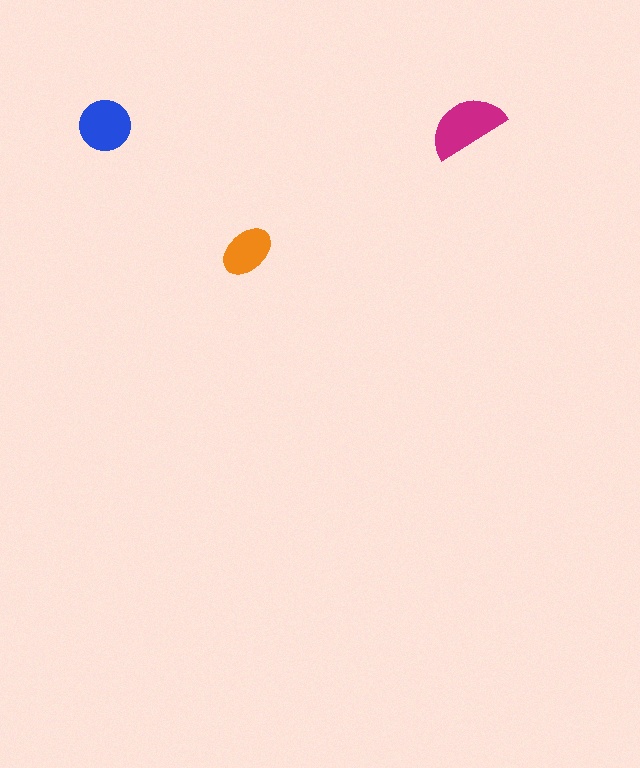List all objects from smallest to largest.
The orange ellipse, the blue circle, the magenta semicircle.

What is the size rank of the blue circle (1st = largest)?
2nd.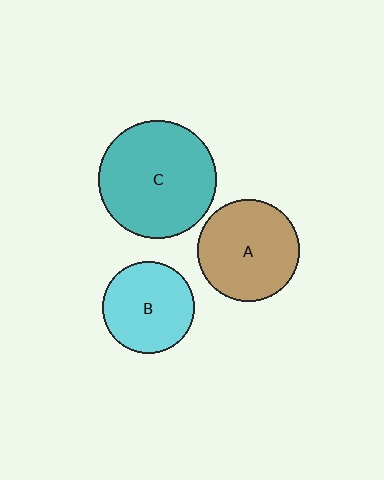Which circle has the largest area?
Circle C (teal).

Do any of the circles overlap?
No, none of the circles overlap.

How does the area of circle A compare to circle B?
Approximately 1.2 times.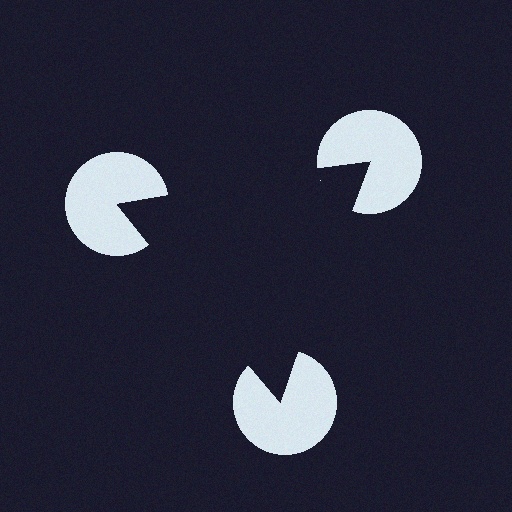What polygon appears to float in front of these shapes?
An illusory triangle — its edges are inferred from the aligned wedge cuts in the pac-man discs, not physically drawn.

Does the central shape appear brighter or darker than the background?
It typically appears slightly darker than the background, even though no actual brightness change is drawn.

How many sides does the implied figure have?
3 sides.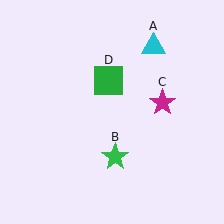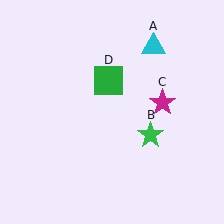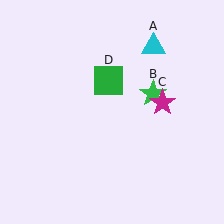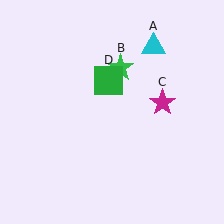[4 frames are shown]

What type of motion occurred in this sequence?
The green star (object B) rotated counterclockwise around the center of the scene.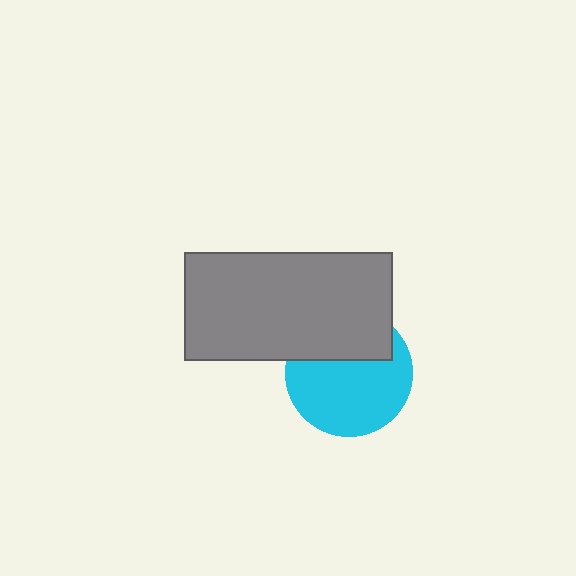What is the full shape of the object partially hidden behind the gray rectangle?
The partially hidden object is a cyan circle.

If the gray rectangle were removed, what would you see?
You would see the complete cyan circle.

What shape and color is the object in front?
The object in front is a gray rectangle.